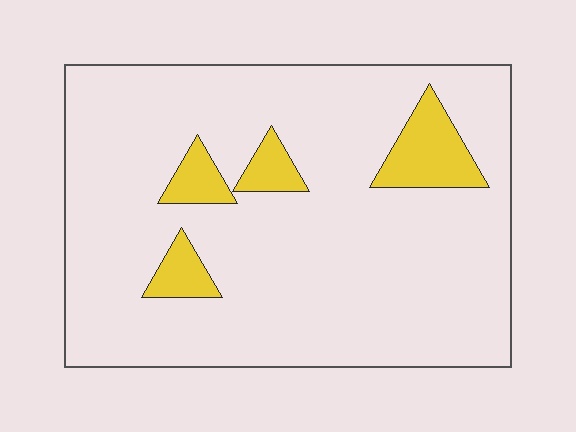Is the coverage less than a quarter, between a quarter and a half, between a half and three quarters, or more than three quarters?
Less than a quarter.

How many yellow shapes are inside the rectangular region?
4.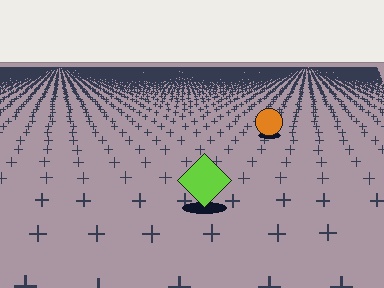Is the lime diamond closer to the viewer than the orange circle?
Yes. The lime diamond is closer — you can tell from the texture gradient: the ground texture is coarser near it.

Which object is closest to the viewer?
The lime diamond is closest. The texture marks near it are larger and more spread out.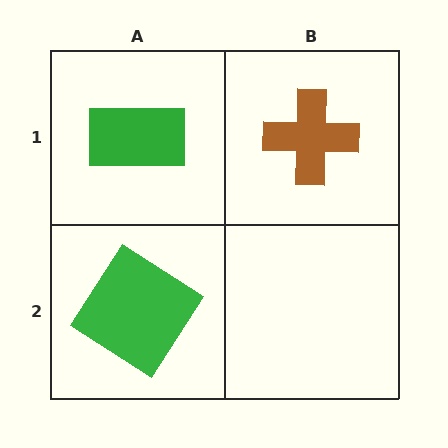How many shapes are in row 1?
2 shapes.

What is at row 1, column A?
A green rectangle.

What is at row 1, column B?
A brown cross.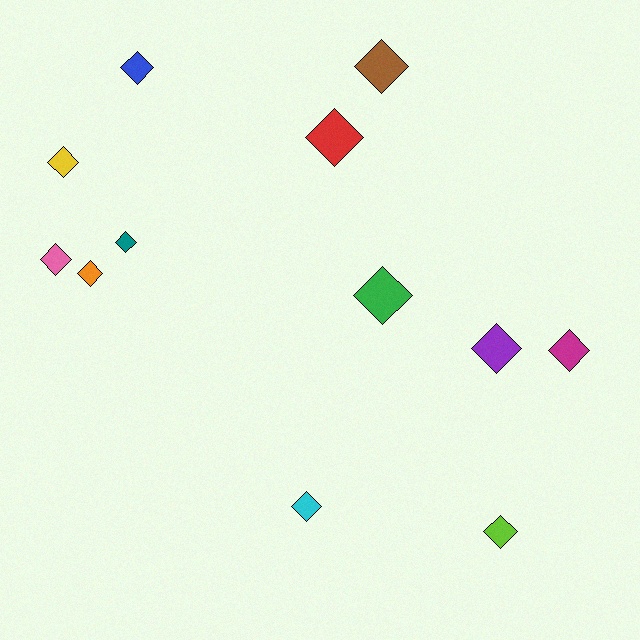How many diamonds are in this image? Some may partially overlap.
There are 12 diamonds.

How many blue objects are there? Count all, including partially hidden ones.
There is 1 blue object.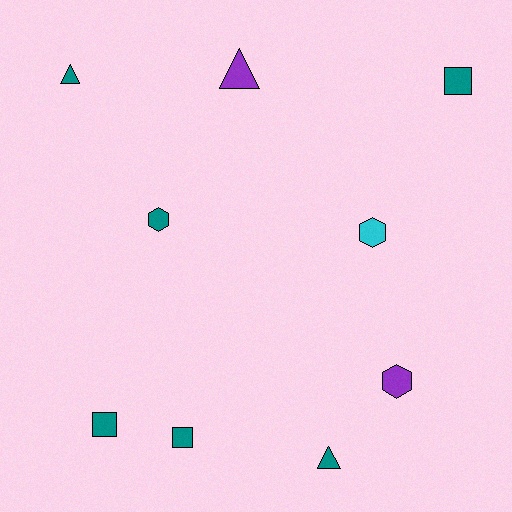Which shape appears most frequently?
Square, with 3 objects.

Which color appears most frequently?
Teal, with 6 objects.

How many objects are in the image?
There are 9 objects.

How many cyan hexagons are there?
There is 1 cyan hexagon.